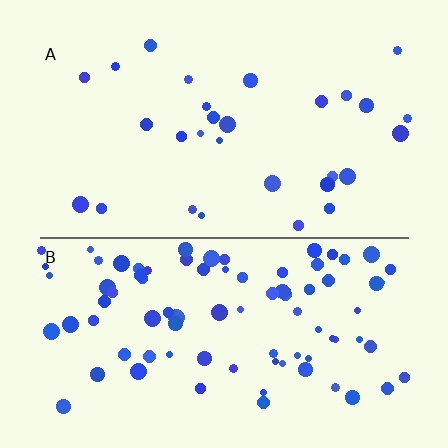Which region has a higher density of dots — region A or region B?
B (the bottom).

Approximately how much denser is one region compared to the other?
Approximately 2.9× — region B over region A.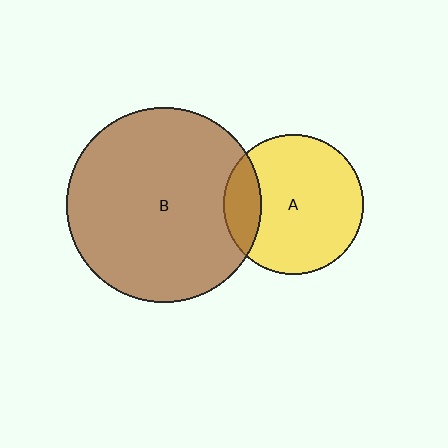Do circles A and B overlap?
Yes.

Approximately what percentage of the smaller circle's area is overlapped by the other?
Approximately 20%.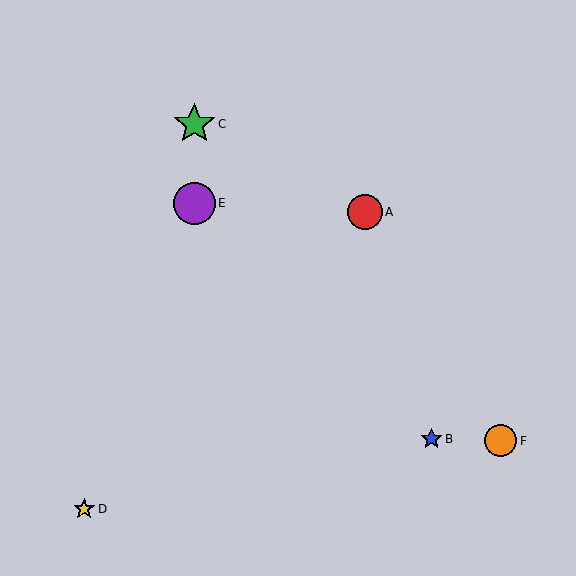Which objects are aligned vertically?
Objects C, E are aligned vertically.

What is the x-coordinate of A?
Object A is at x≈365.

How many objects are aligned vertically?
2 objects (C, E) are aligned vertically.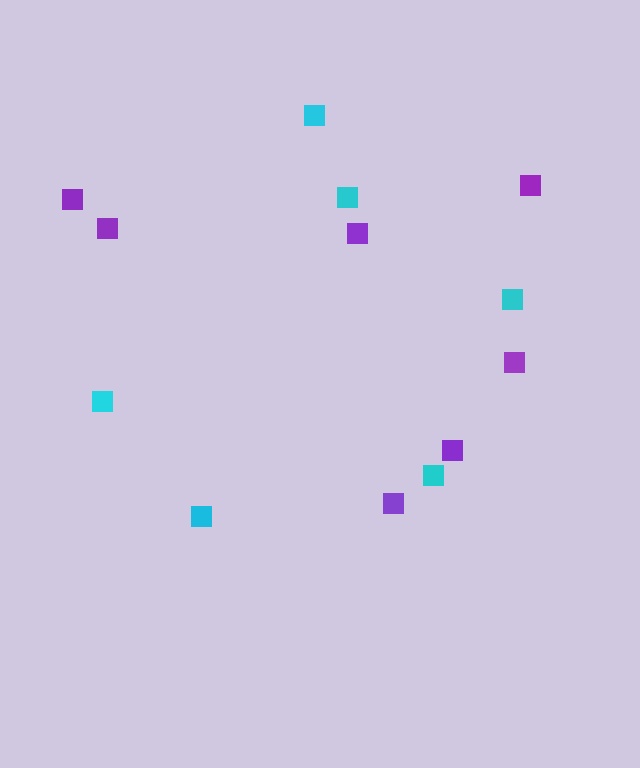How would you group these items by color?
There are 2 groups: one group of cyan squares (6) and one group of purple squares (7).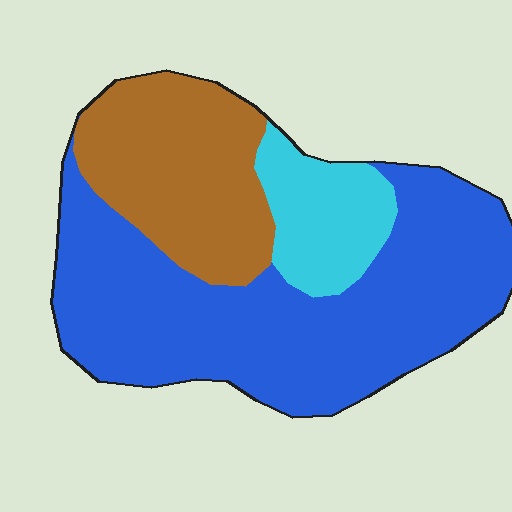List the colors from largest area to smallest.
From largest to smallest: blue, brown, cyan.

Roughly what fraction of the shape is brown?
Brown takes up between a sixth and a third of the shape.